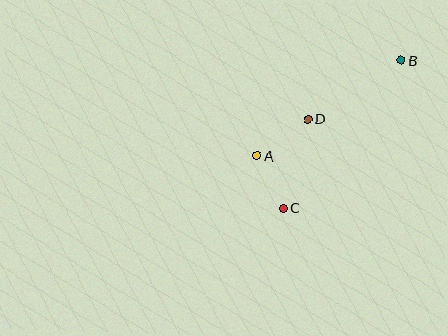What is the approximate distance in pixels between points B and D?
The distance between B and D is approximately 110 pixels.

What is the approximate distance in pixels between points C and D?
The distance between C and D is approximately 92 pixels.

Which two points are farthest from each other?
Points B and C are farthest from each other.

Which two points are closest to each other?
Points A and C are closest to each other.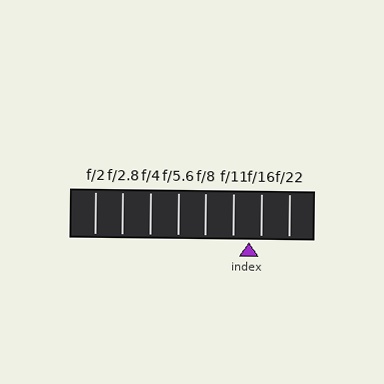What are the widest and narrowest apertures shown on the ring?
The widest aperture shown is f/2 and the narrowest is f/22.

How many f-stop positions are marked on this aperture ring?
There are 8 f-stop positions marked.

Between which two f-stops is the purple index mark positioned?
The index mark is between f/11 and f/16.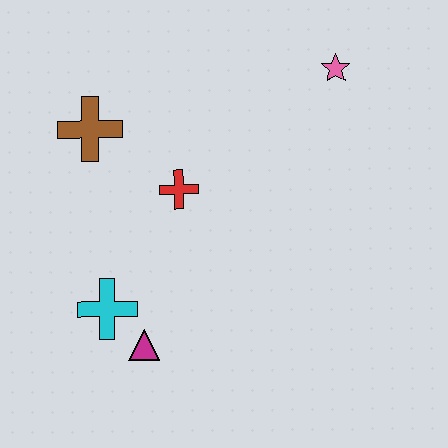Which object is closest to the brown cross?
The red cross is closest to the brown cross.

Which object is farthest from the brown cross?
The pink star is farthest from the brown cross.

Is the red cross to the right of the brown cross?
Yes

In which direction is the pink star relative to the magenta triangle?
The pink star is above the magenta triangle.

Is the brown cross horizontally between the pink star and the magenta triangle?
No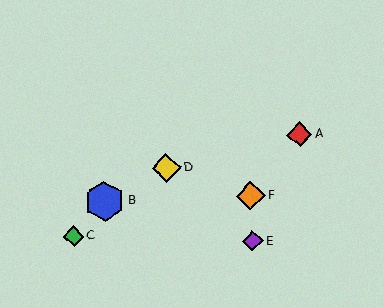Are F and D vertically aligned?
No, F is at x≈251 and D is at x≈166.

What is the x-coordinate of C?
Object C is at x≈74.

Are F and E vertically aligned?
Yes, both are at x≈251.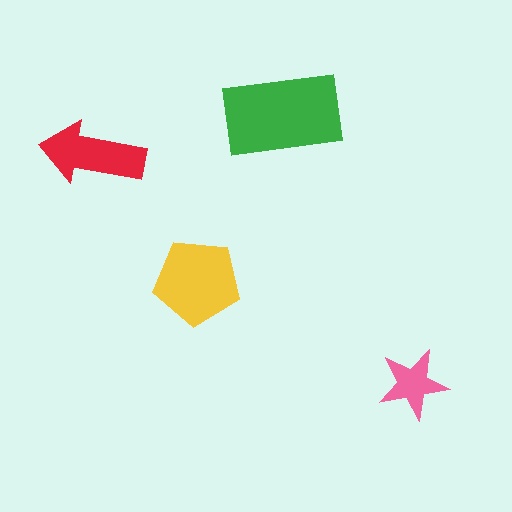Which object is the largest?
The green rectangle.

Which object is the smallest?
The pink star.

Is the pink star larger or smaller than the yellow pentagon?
Smaller.